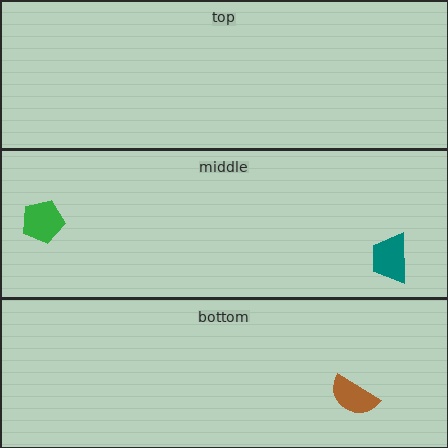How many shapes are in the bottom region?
1.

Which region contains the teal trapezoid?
The middle region.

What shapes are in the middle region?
The teal trapezoid, the green pentagon.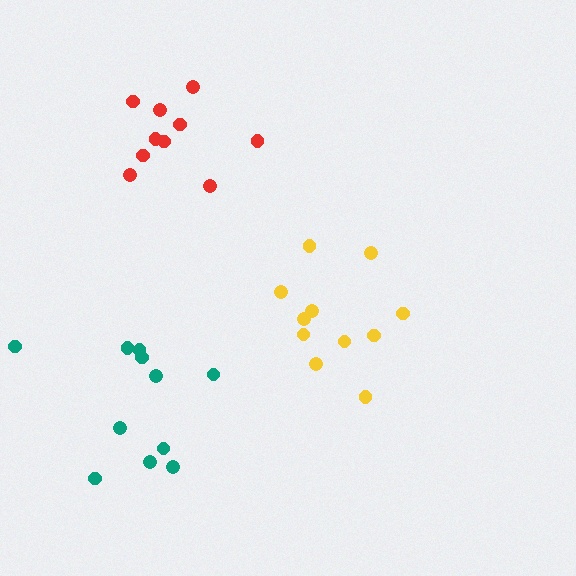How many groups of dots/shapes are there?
There are 3 groups.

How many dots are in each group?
Group 1: 10 dots, Group 2: 11 dots, Group 3: 11 dots (32 total).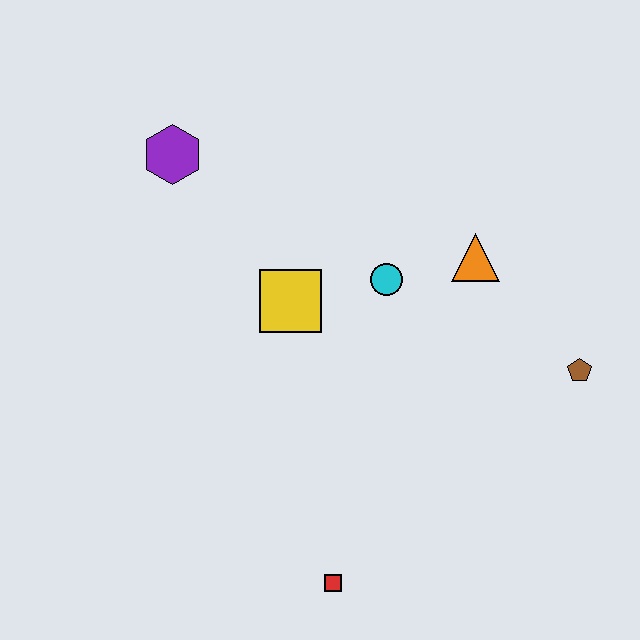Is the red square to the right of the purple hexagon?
Yes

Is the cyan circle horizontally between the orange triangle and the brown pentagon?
No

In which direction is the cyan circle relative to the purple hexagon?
The cyan circle is to the right of the purple hexagon.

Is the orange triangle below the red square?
No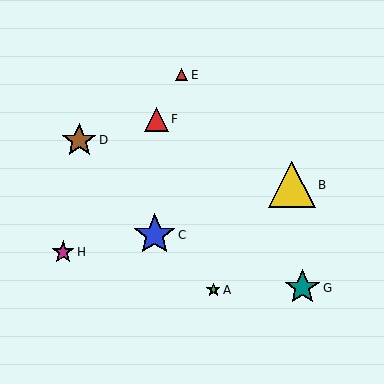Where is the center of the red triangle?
The center of the red triangle is at (182, 75).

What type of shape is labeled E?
Shape E is a red triangle.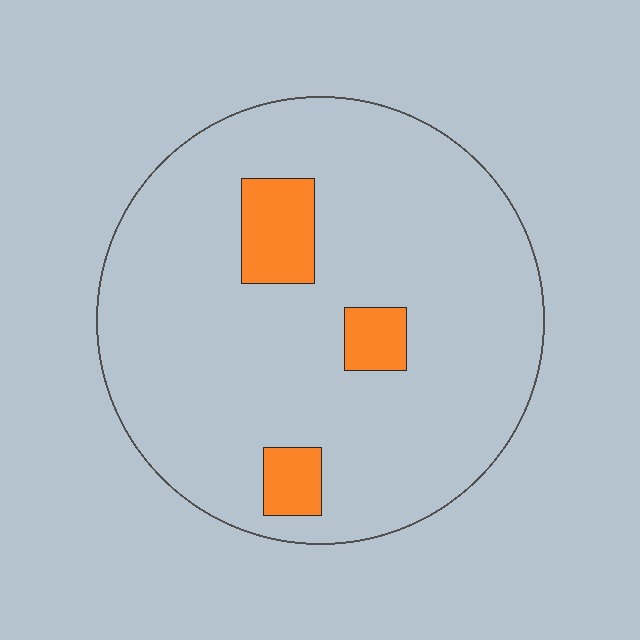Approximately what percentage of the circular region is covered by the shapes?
Approximately 10%.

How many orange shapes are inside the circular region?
3.